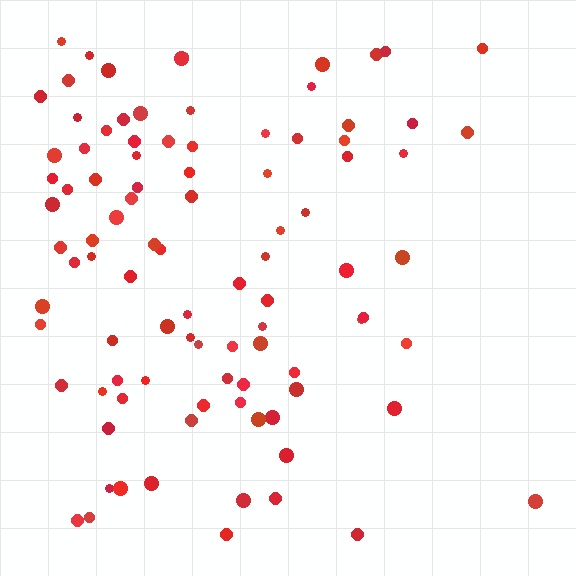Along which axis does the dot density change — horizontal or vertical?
Horizontal.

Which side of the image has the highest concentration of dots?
The left.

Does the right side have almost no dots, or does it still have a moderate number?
Still a moderate number, just noticeably fewer than the left.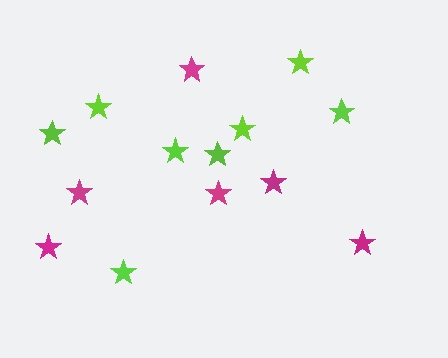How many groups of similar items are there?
There are 2 groups: one group of lime stars (8) and one group of magenta stars (6).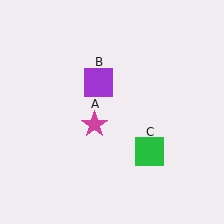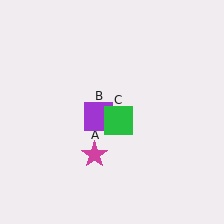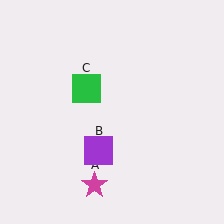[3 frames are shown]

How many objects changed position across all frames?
3 objects changed position: magenta star (object A), purple square (object B), green square (object C).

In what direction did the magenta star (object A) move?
The magenta star (object A) moved down.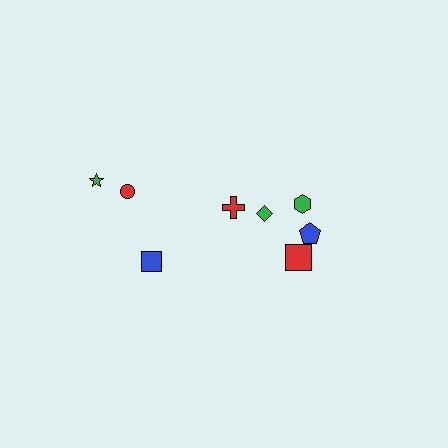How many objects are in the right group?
There are 5 objects.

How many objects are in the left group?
There are 3 objects.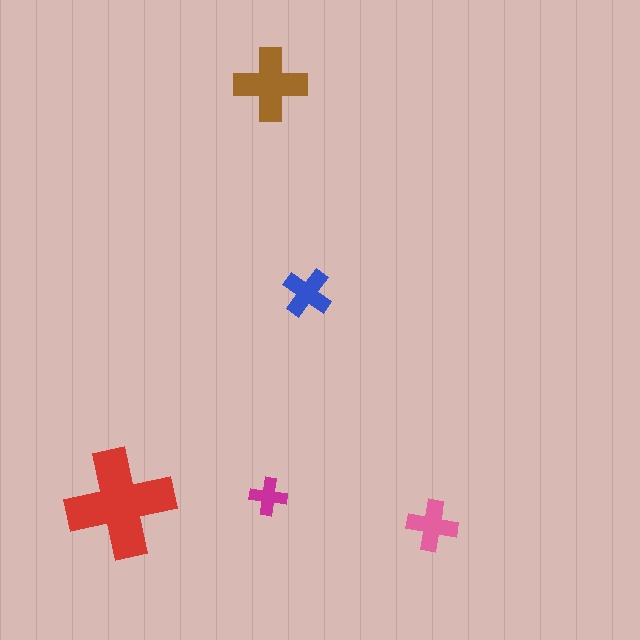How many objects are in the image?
There are 5 objects in the image.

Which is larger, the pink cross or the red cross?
The red one.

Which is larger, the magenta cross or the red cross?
The red one.